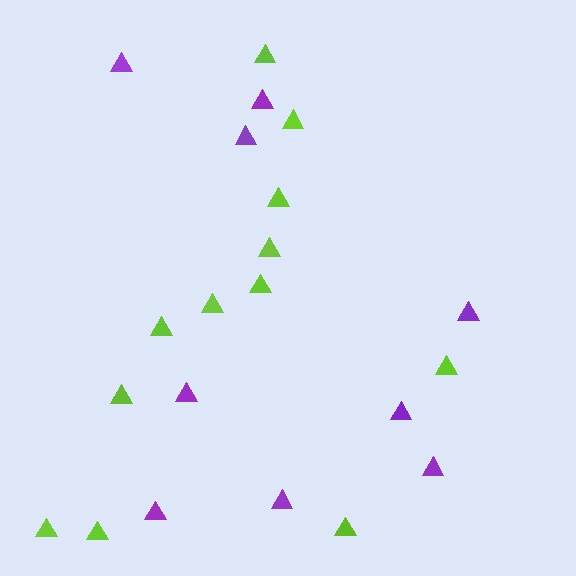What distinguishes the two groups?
There are 2 groups: one group of purple triangles (9) and one group of lime triangles (12).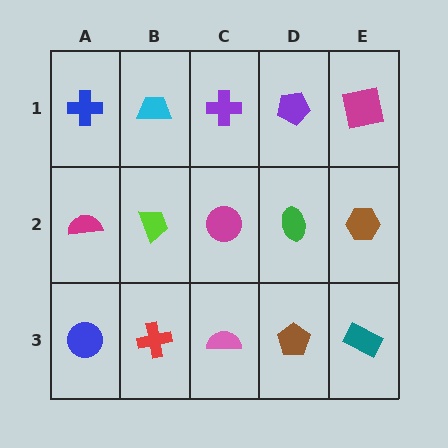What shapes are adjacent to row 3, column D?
A green ellipse (row 2, column D), a pink semicircle (row 3, column C), a teal rectangle (row 3, column E).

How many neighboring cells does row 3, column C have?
3.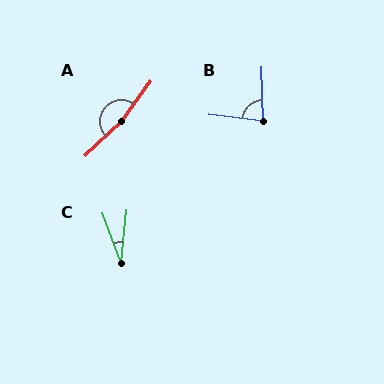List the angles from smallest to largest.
C (26°), B (81°), A (170°).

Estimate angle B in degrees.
Approximately 81 degrees.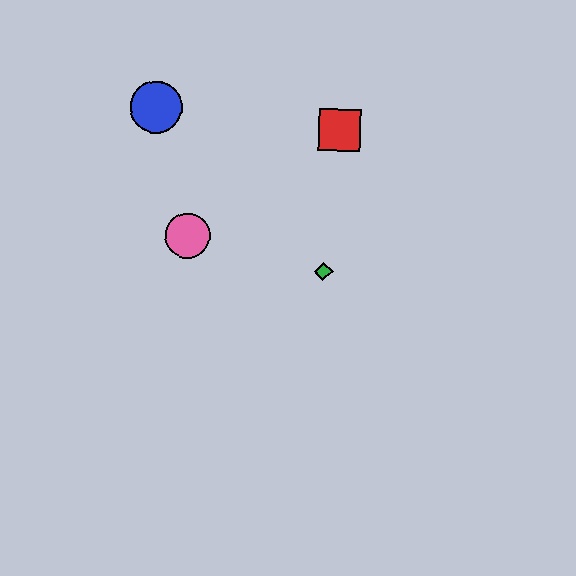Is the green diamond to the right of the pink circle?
Yes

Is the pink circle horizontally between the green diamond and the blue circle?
Yes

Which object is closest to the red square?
The green diamond is closest to the red square.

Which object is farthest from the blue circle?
The green diamond is farthest from the blue circle.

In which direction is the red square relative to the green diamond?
The red square is above the green diamond.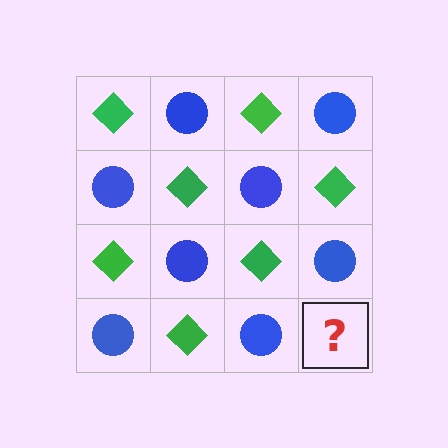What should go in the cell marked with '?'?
The missing cell should contain a green diamond.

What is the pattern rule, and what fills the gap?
The rule is that it alternates green diamond and blue circle in a checkerboard pattern. The gap should be filled with a green diamond.